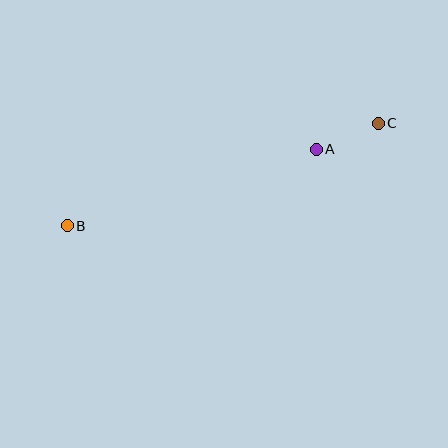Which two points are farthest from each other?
Points B and C are farthest from each other.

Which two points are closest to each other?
Points A and C are closest to each other.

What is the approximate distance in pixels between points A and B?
The distance between A and B is approximately 260 pixels.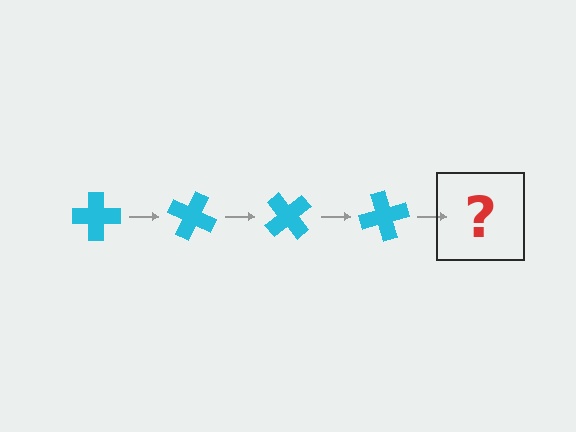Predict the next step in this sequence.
The next step is a cyan cross rotated 100 degrees.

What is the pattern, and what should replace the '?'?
The pattern is that the cross rotates 25 degrees each step. The '?' should be a cyan cross rotated 100 degrees.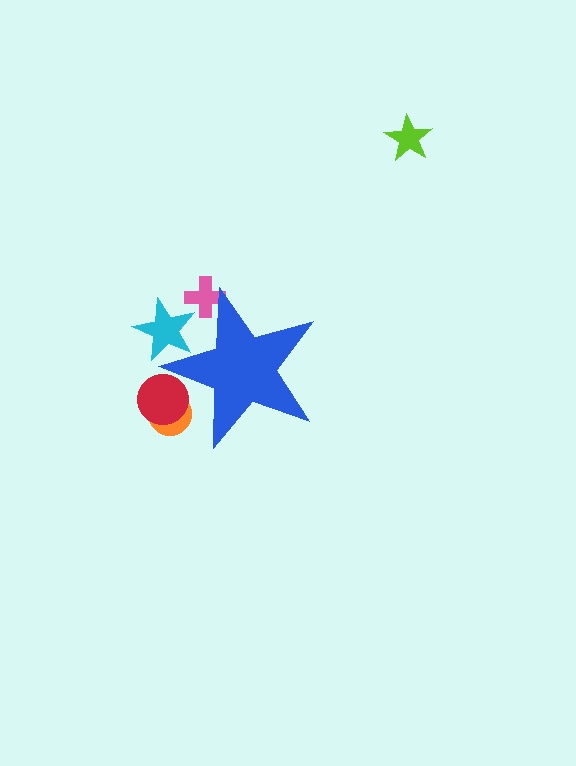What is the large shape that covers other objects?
A blue star.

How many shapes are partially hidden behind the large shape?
4 shapes are partially hidden.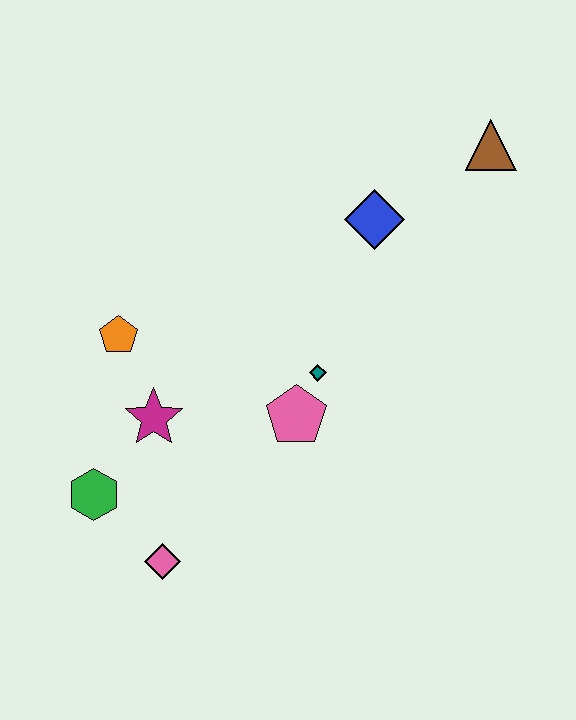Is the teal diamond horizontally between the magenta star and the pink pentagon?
No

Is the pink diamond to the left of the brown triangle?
Yes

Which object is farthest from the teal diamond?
The brown triangle is farthest from the teal diamond.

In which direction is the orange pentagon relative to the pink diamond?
The orange pentagon is above the pink diamond.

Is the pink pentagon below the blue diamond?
Yes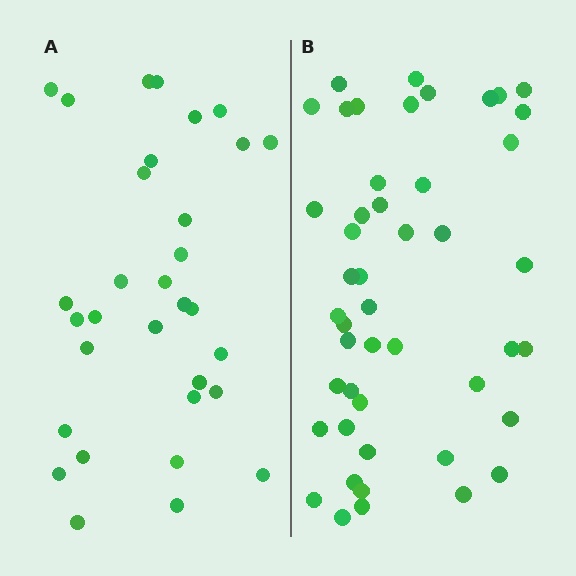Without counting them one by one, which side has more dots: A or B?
Region B (the right region) has more dots.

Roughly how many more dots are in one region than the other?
Region B has approximately 15 more dots than region A.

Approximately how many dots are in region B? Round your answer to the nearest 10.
About 50 dots. (The exact count is 47, which rounds to 50.)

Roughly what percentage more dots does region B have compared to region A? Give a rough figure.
About 45% more.